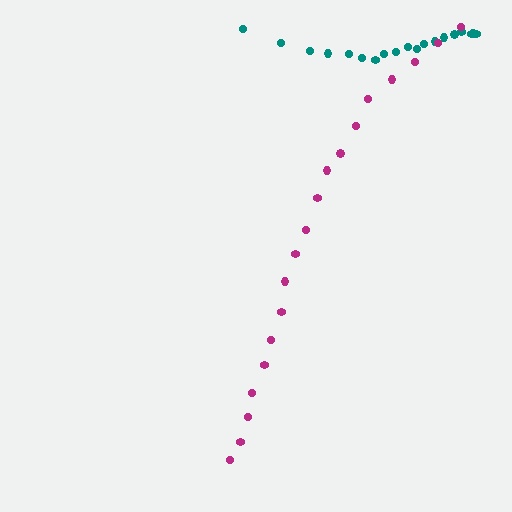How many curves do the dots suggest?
There are 2 distinct paths.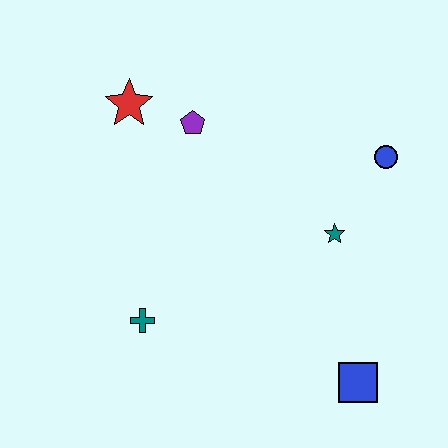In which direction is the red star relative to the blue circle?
The red star is to the left of the blue circle.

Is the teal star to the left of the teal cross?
No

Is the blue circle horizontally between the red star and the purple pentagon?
No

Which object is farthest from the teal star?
The red star is farthest from the teal star.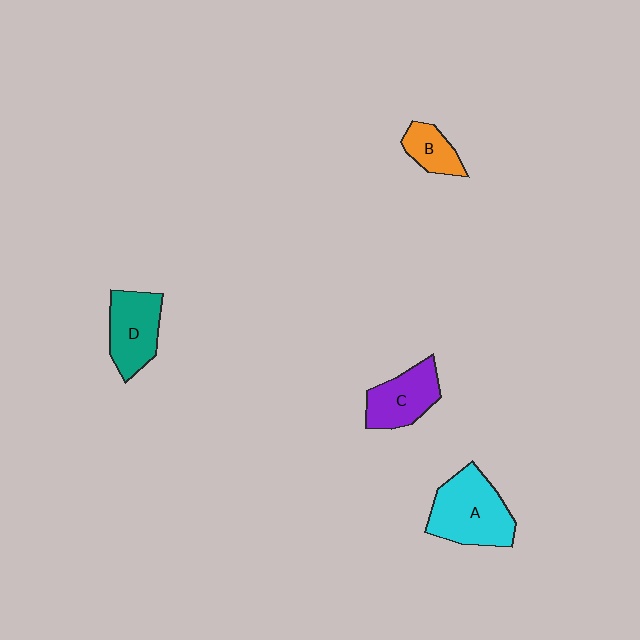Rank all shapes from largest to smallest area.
From largest to smallest: A (cyan), D (teal), C (purple), B (orange).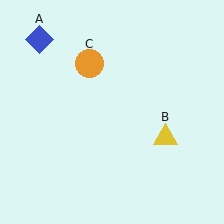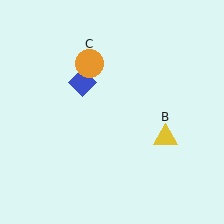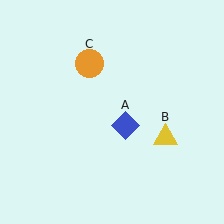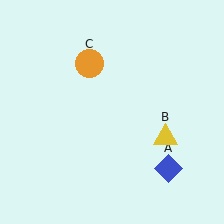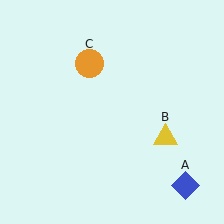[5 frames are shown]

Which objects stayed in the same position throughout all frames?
Yellow triangle (object B) and orange circle (object C) remained stationary.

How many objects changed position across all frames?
1 object changed position: blue diamond (object A).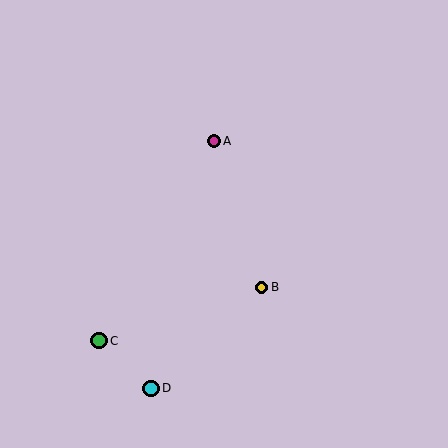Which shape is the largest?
The green circle (labeled C) is the largest.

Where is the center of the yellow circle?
The center of the yellow circle is at (262, 287).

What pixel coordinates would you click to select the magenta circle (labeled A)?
Click at (214, 141) to select the magenta circle A.